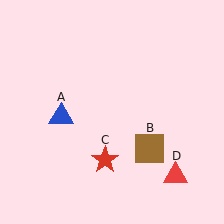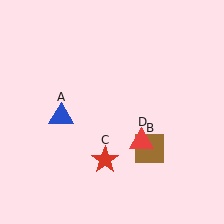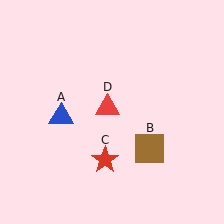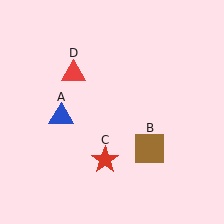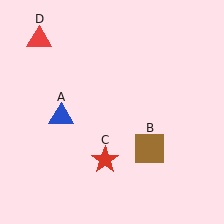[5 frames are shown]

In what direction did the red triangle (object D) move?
The red triangle (object D) moved up and to the left.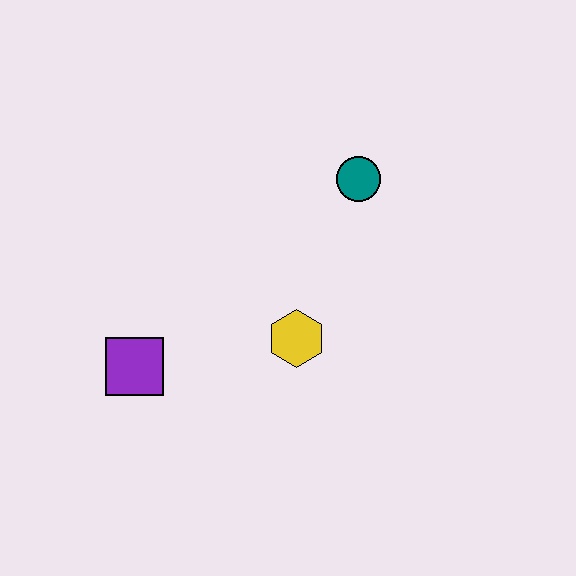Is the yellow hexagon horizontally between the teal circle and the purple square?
Yes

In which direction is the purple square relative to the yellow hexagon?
The purple square is to the left of the yellow hexagon.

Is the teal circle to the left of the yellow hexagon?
No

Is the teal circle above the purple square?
Yes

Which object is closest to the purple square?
The yellow hexagon is closest to the purple square.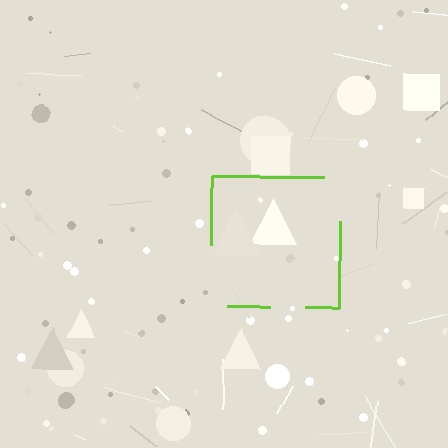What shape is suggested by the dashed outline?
The dashed outline suggests a square.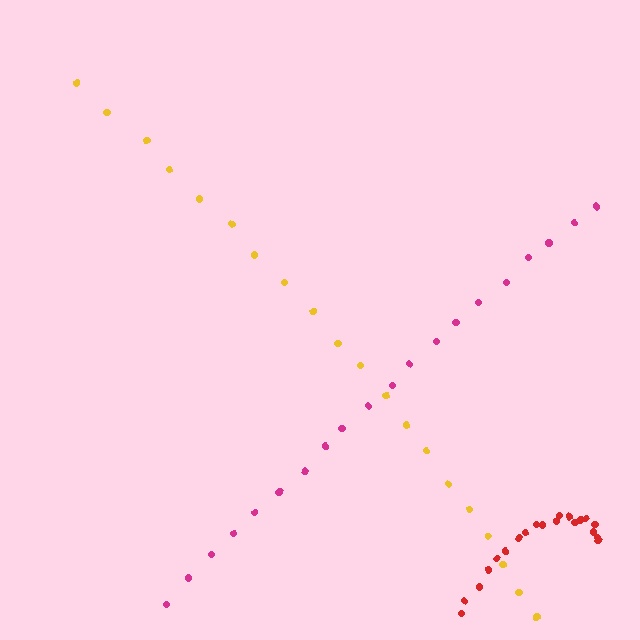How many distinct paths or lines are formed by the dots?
There are 3 distinct paths.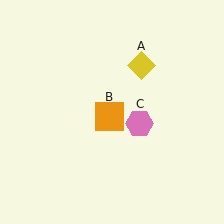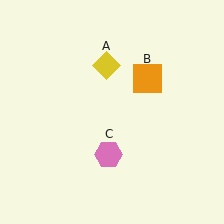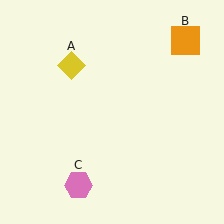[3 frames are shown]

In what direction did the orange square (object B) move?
The orange square (object B) moved up and to the right.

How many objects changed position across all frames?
3 objects changed position: yellow diamond (object A), orange square (object B), pink hexagon (object C).